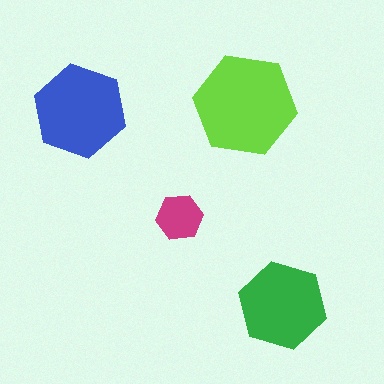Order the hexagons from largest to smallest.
the lime one, the blue one, the green one, the magenta one.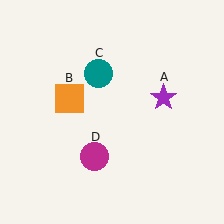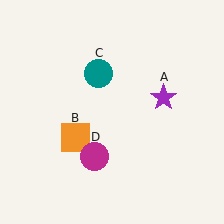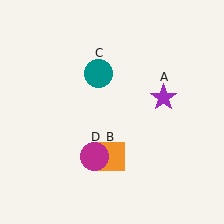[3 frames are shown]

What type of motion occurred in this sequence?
The orange square (object B) rotated counterclockwise around the center of the scene.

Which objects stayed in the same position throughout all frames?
Purple star (object A) and teal circle (object C) and magenta circle (object D) remained stationary.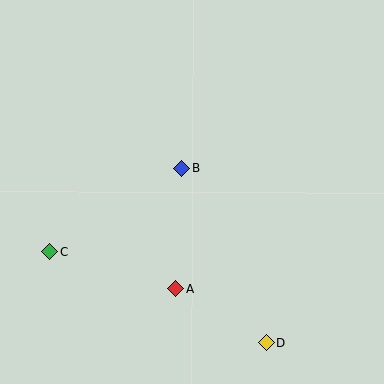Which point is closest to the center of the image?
Point B at (182, 168) is closest to the center.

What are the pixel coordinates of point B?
Point B is at (182, 168).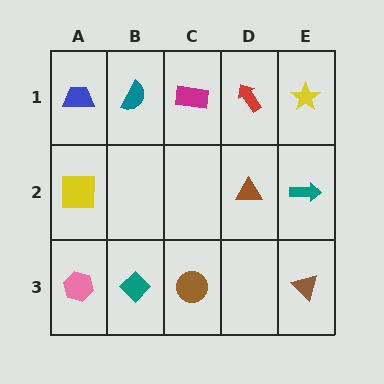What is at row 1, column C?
A magenta rectangle.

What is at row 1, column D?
A red arrow.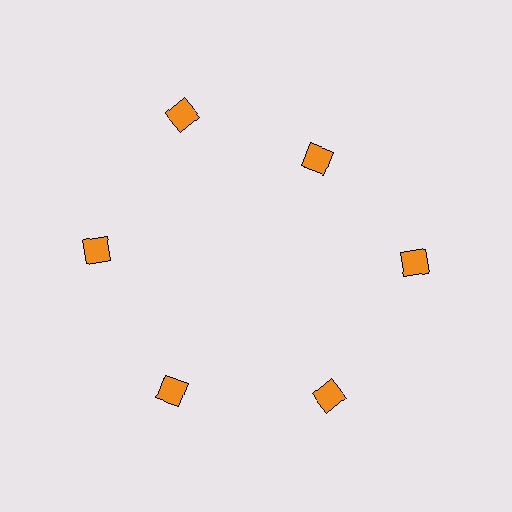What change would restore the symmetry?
The symmetry would be restored by moving it outward, back onto the ring so that all 6 diamonds sit at equal angles and equal distance from the center.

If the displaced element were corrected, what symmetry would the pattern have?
It would have 6-fold rotational symmetry — the pattern would map onto itself every 60 degrees.